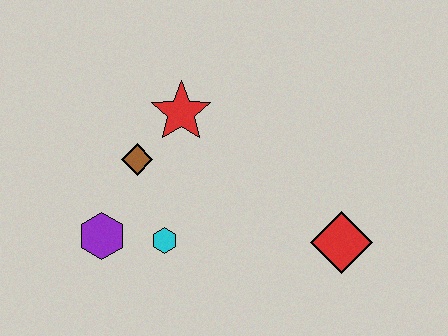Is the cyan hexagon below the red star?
Yes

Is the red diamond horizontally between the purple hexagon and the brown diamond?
No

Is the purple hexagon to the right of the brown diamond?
No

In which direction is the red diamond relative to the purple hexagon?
The red diamond is to the right of the purple hexagon.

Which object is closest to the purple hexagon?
The cyan hexagon is closest to the purple hexagon.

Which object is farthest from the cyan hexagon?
The red diamond is farthest from the cyan hexagon.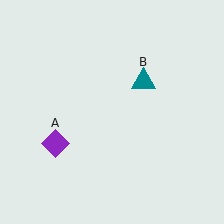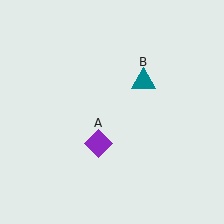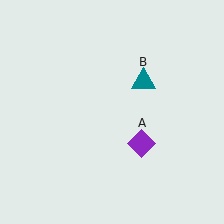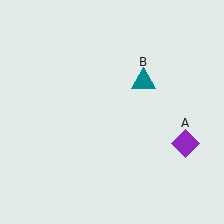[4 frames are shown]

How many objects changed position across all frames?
1 object changed position: purple diamond (object A).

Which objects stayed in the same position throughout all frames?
Teal triangle (object B) remained stationary.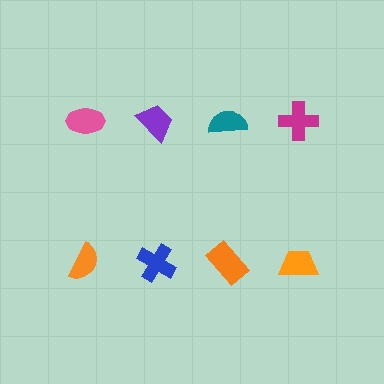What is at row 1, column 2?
A purple trapezoid.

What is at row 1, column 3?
A teal semicircle.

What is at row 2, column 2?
A blue cross.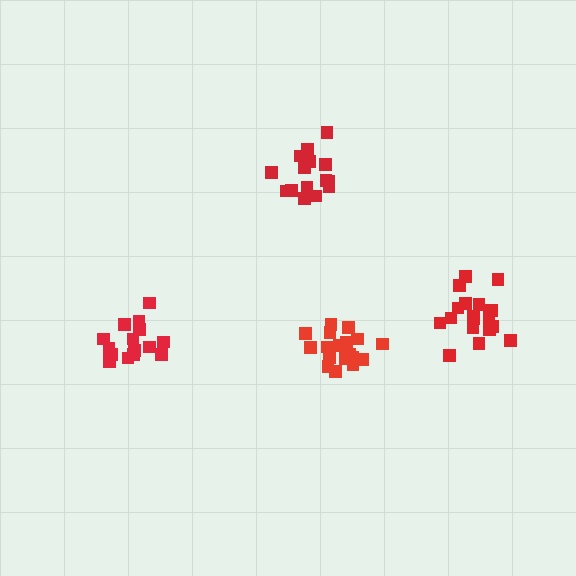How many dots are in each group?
Group 1: 18 dots, Group 2: 16 dots, Group 3: 15 dots, Group 4: 18 dots (67 total).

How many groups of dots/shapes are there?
There are 4 groups.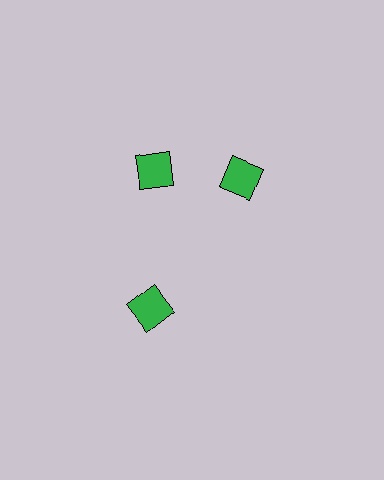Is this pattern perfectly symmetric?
No. The 3 green diamonds are arranged in a ring, but one element near the 3 o'clock position is rotated out of alignment along the ring, breaking the 3-fold rotational symmetry.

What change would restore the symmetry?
The symmetry would be restored by rotating it back into even spacing with its neighbors so that all 3 diamonds sit at equal angles and equal distance from the center.